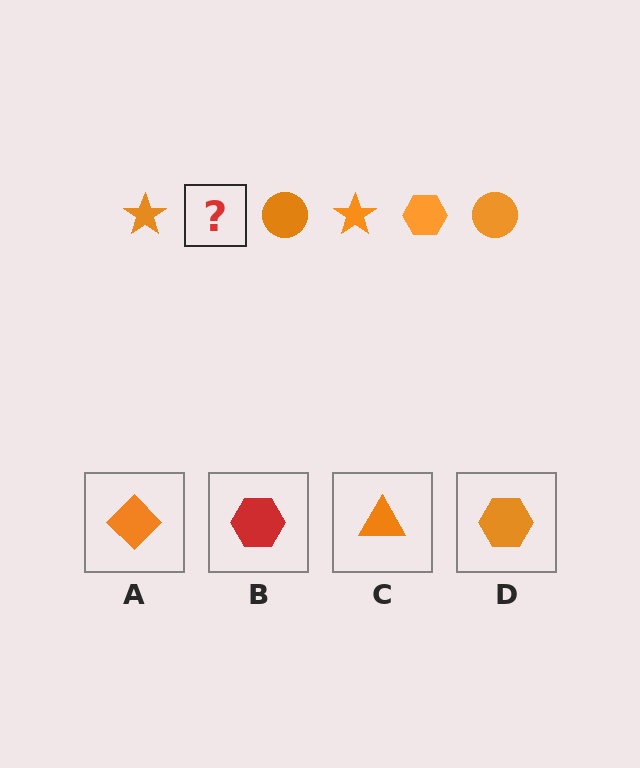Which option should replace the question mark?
Option D.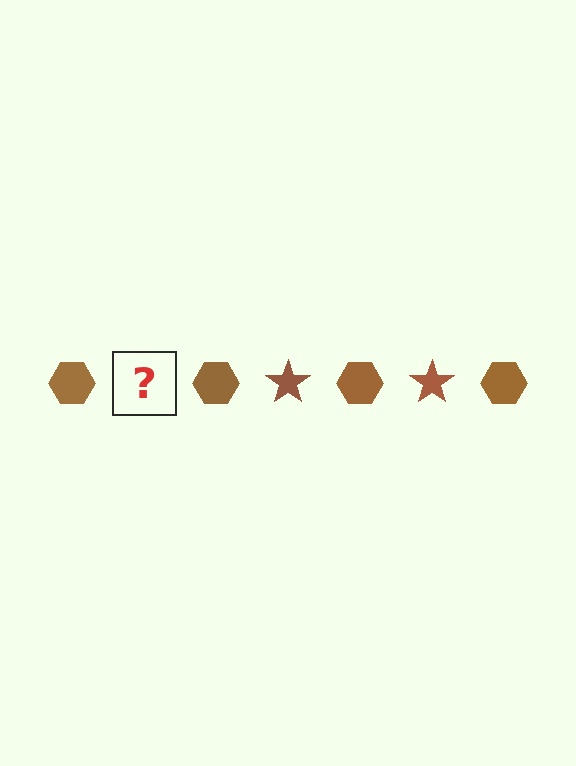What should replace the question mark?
The question mark should be replaced with a brown star.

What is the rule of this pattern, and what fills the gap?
The rule is that the pattern cycles through hexagon, star shapes in brown. The gap should be filled with a brown star.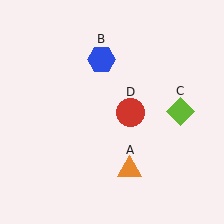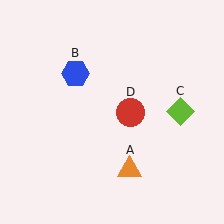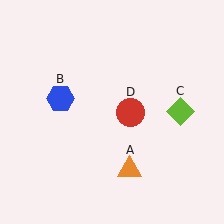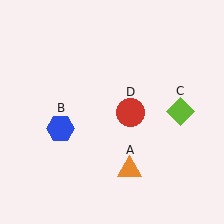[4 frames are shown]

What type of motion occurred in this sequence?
The blue hexagon (object B) rotated counterclockwise around the center of the scene.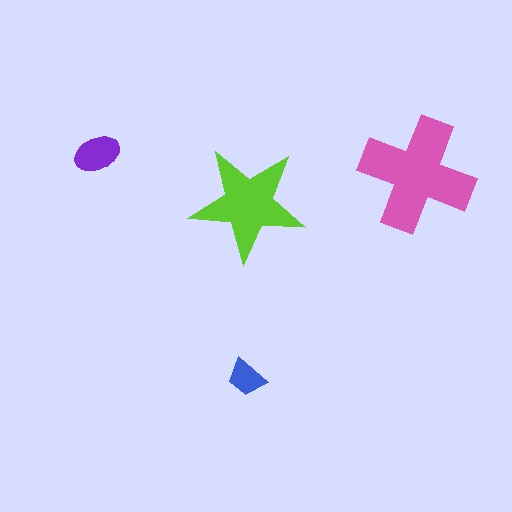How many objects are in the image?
There are 4 objects in the image.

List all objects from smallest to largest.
The blue trapezoid, the purple ellipse, the lime star, the pink cross.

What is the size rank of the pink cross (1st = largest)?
1st.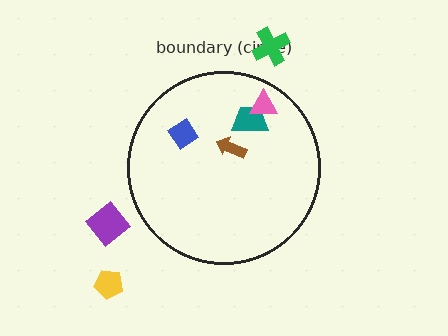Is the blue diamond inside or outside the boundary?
Inside.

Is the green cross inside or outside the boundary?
Outside.